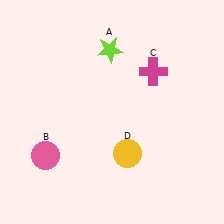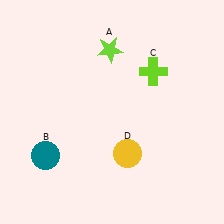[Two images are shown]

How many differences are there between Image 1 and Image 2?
There are 2 differences between the two images.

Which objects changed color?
B changed from pink to teal. C changed from magenta to lime.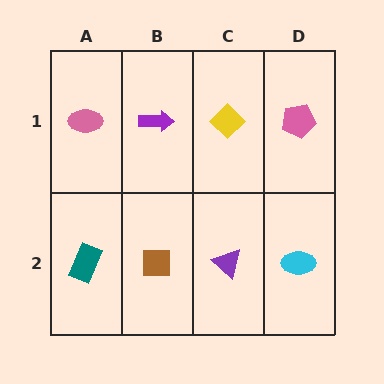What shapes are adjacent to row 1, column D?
A cyan ellipse (row 2, column D), a yellow diamond (row 1, column C).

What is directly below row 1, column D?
A cyan ellipse.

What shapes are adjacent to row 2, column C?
A yellow diamond (row 1, column C), a brown square (row 2, column B), a cyan ellipse (row 2, column D).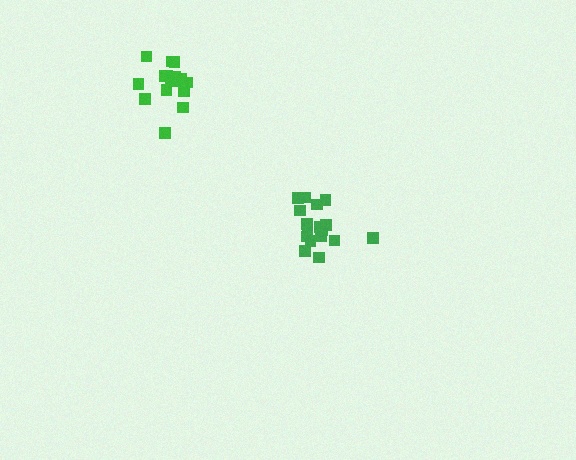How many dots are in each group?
Group 1: 17 dots, Group 2: 16 dots (33 total).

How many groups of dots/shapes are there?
There are 2 groups.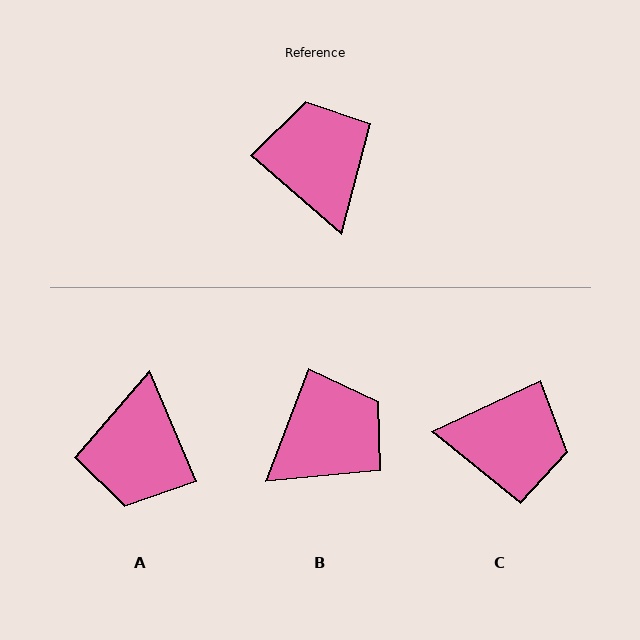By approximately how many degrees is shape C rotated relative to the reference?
Approximately 114 degrees clockwise.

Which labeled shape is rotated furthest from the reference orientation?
A, about 154 degrees away.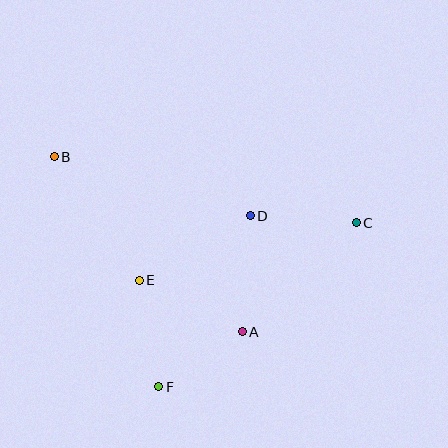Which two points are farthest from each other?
Points B and C are farthest from each other.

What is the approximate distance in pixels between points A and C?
The distance between A and C is approximately 158 pixels.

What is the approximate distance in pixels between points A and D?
The distance between A and D is approximately 116 pixels.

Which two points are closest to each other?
Points A and F are closest to each other.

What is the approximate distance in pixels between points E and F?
The distance between E and F is approximately 108 pixels.